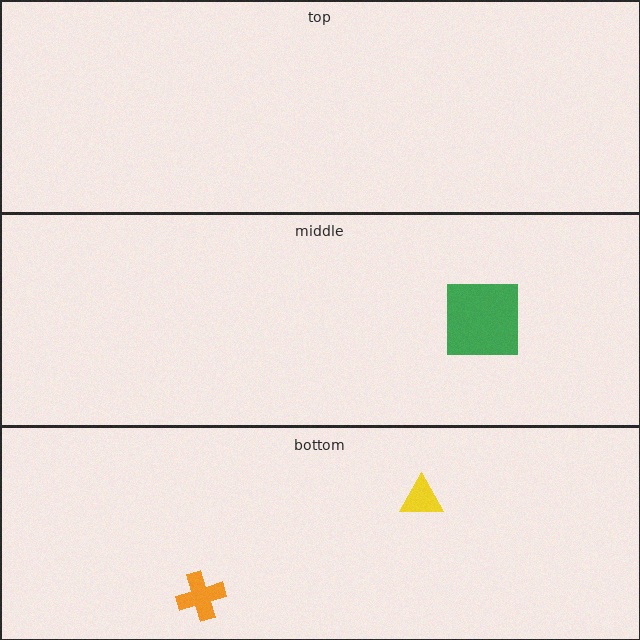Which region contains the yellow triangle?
The bottom region.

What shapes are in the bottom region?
The orange cross, the yellow triangle.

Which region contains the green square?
The middle region.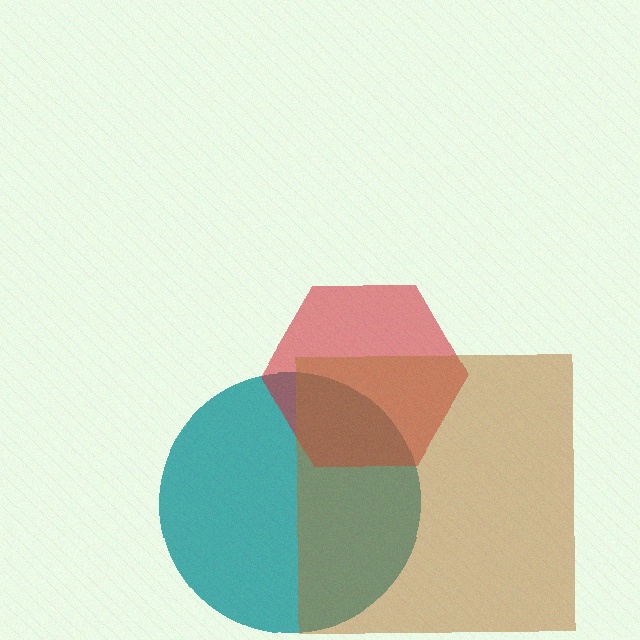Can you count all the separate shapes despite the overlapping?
Yes, there are 3 separate shapes.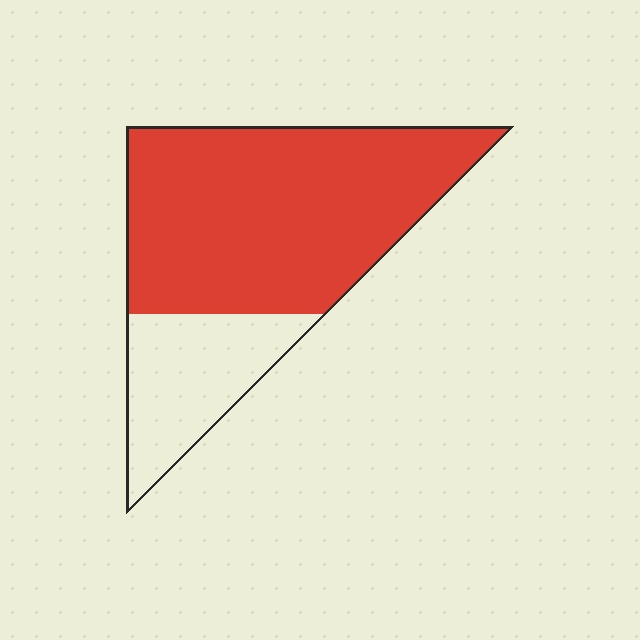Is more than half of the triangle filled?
Yes.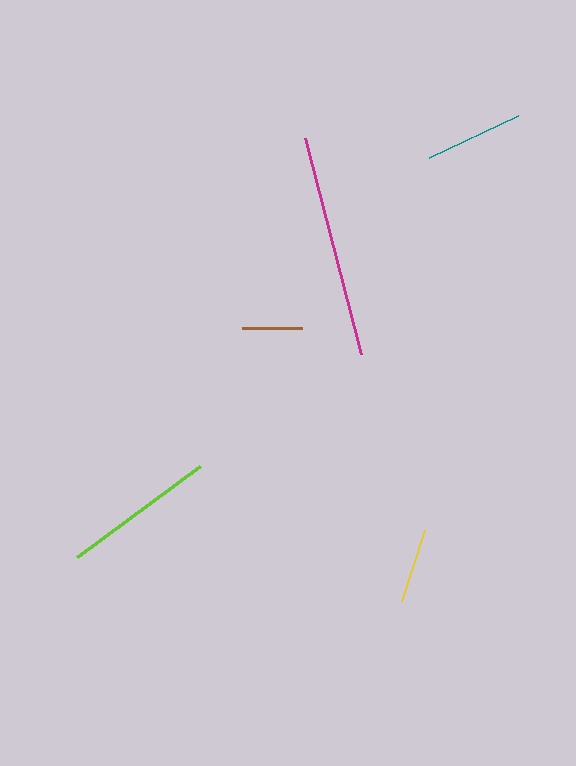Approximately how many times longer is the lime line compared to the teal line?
The lime line is approximately 1.6 times the length of the teal line.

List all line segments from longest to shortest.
From longest to shortest: magenta, lime, teal, yellow, brown.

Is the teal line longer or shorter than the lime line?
The lime line is longer than the teal line.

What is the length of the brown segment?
The brown segment is approximately 61 pixels long.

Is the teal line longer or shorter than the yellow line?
The teal line is longer than the yellow line.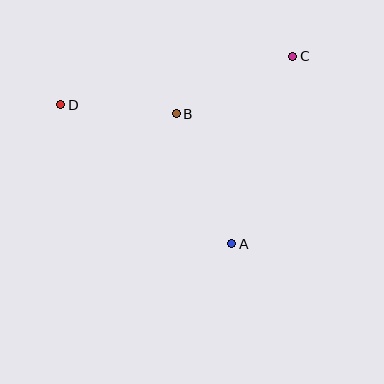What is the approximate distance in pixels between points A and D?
The distance between A and D is approximately 220 pixels.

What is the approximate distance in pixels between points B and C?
The distance between B and C is approximately 130 pixels.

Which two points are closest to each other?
Points B and D are closest to each other.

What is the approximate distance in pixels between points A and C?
The distance between A and C is approximately 197 pixels.